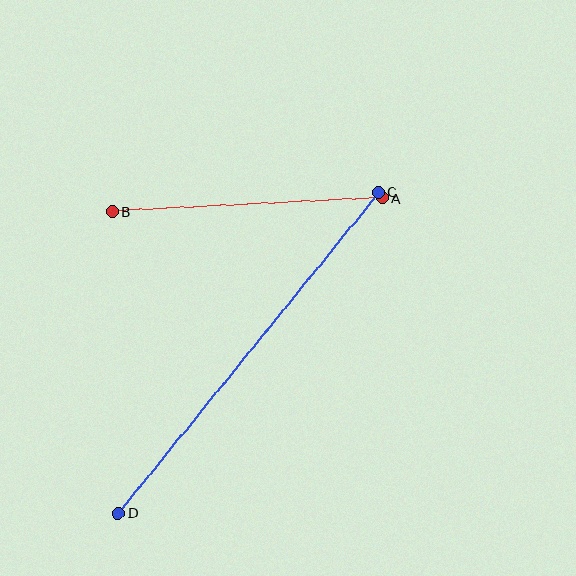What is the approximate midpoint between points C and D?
The midpoint is at approximately (248, 353) pixels.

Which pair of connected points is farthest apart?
Points C and D are farthest apart.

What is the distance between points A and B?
The distance is approximately 270 pixels.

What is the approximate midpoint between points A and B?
The midpoint is at approximately (247, 205) pixels.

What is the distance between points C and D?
The distance is approximately 413 pixels.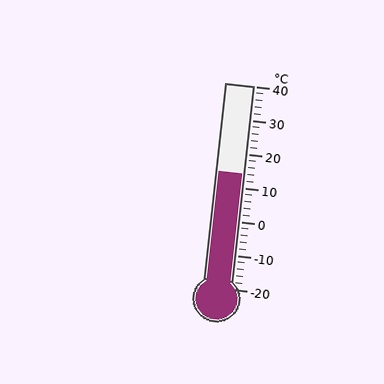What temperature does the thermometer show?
The thermometer shows approximately 14°C.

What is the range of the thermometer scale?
The thermometer scale ranges from -20°C to 40°C.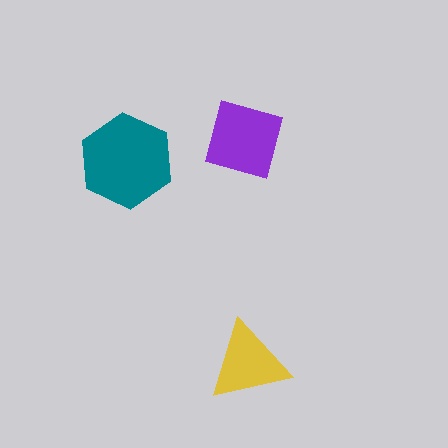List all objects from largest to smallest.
The teal hexagon, the purple square, the yellow triangle.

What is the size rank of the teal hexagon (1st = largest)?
1st.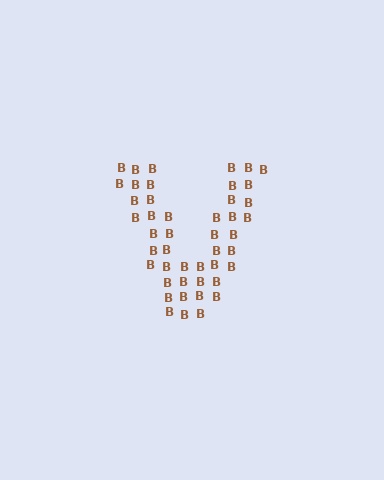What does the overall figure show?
The overall figure shows the letter V.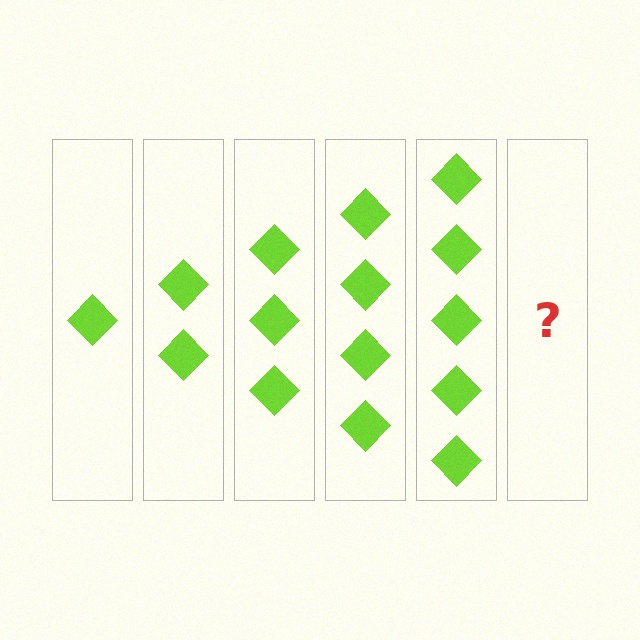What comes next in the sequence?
The next element should be 6 diamonds.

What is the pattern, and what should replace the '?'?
The pattern is that each step adds one more diamond. The '?' should be 6 diamonds.